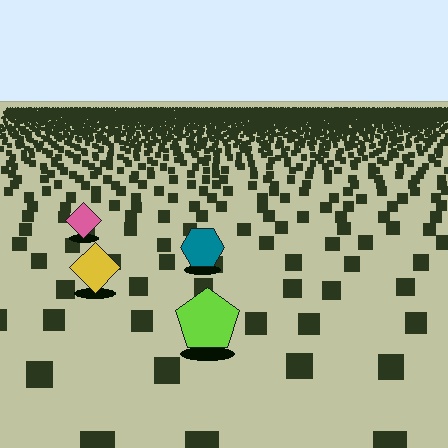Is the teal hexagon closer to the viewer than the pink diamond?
Yes. The teal hexagon is closer — you can tell from the texture gradient: the ground texture is coarser near it.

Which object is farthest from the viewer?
The pink diamond is farthest from the viewer. It appears smaller and the ground texture around it is denser.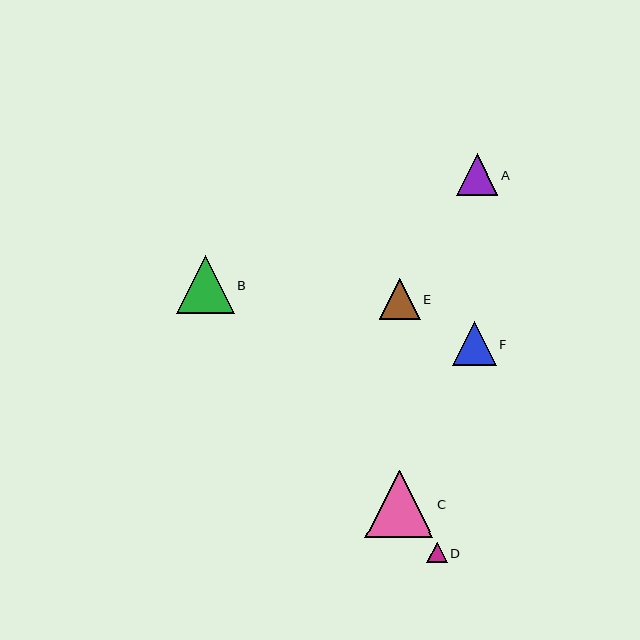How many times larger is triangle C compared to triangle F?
Triangle C is approximately 1.6 times the size of triangle F.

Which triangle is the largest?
Triangle C is the largest with a size of approximately 68 pixels.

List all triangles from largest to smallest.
From largest to smallest: C, B, F, A, E, D.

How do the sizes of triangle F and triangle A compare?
Triangle F and triangle A are approximately the same size.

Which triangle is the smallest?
Triangle D is the smallest with a size of approximately 20 pixels.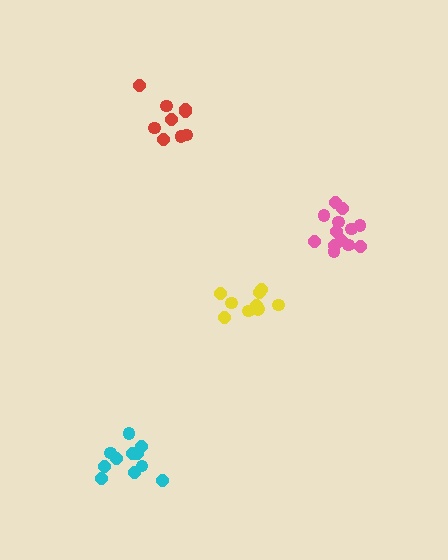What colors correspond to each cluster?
The clusters are colored: pink, yellow, cyan, red.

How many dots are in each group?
Group 1: 13 dots, Group 2: 10 dots, Group 3: 11 dots, Group 4: 9 dots (43 total).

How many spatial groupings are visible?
There are 4 spatial groupings.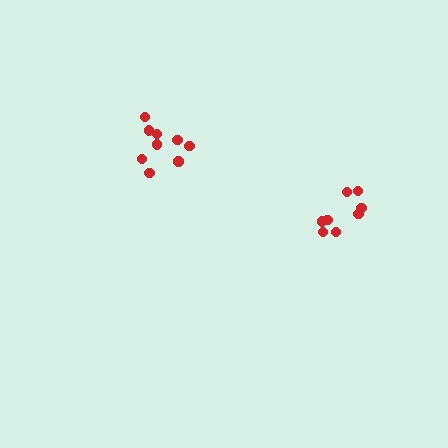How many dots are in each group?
Group 1: 8 dots, Group 2: 9 dots (17 total).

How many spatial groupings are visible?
There are 2 spatial groupings.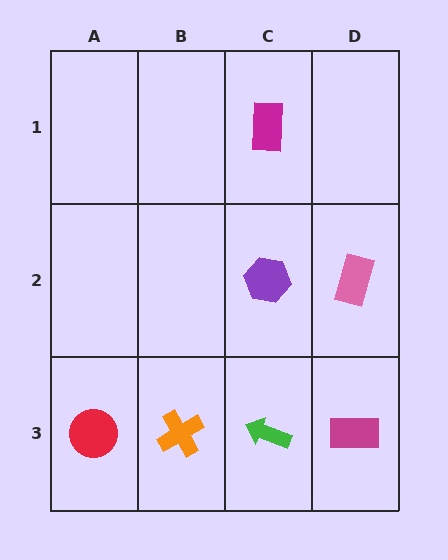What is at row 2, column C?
A purple hexagon.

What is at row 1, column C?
A magenta rectangle.